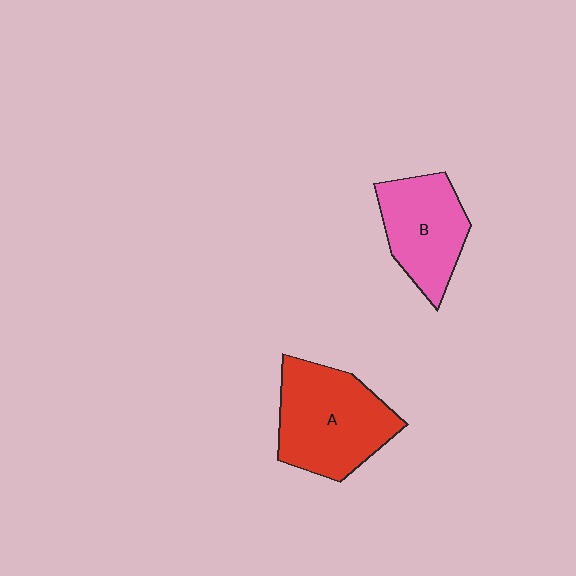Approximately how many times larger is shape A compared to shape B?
Approximately 1.3 times.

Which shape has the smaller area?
Shape B (pink).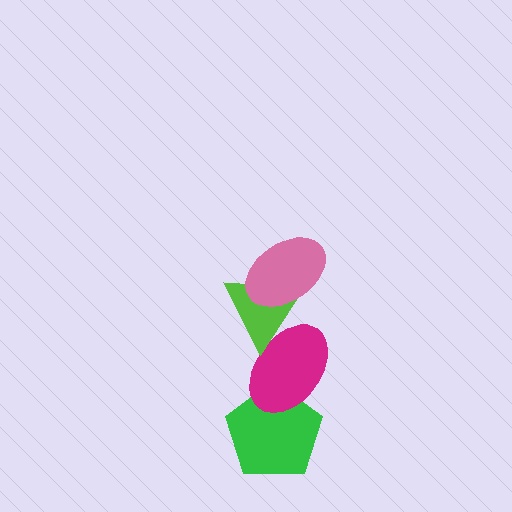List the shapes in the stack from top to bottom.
From top to bottom: the pink ellipse, the lime triangle, the magenta ellipse, the green pentagon.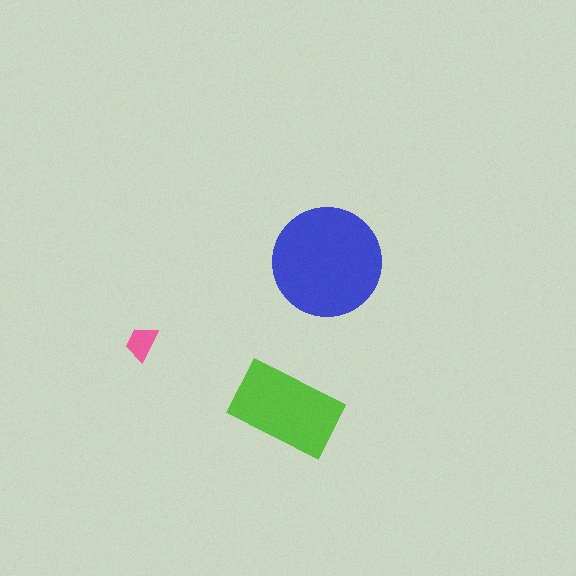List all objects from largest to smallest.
The blue circle, the lime rectangle, the pink trapezoid.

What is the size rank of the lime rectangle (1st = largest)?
2nd.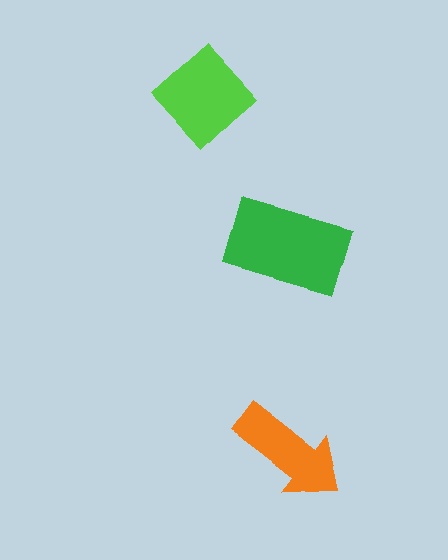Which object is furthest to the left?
The lime diamond is leftmost.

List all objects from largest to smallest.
The green rectangle, the lime diamond, the orange arrow.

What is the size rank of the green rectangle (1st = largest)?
1st.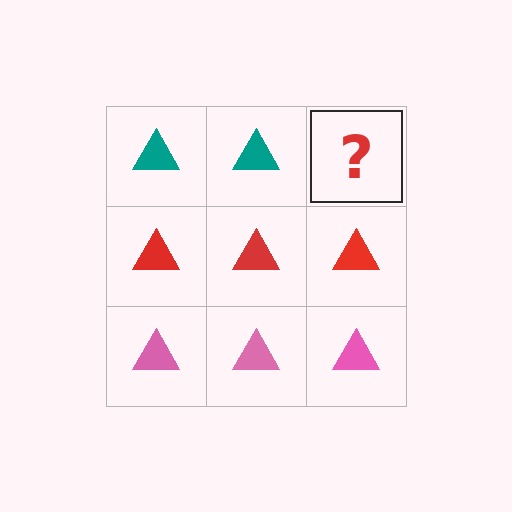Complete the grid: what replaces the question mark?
The question mark should be replaced with a teal triangle.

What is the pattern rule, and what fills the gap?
The rule is that each row has a consistent color. The gap should be filled with a teal triangle.